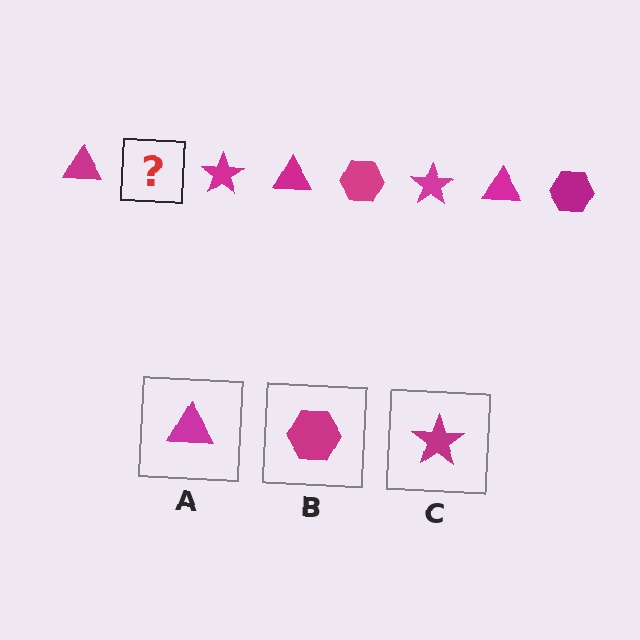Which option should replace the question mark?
Option B.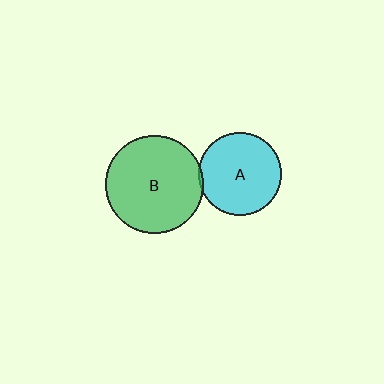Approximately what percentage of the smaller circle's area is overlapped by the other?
Approximately 5%.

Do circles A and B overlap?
Yes.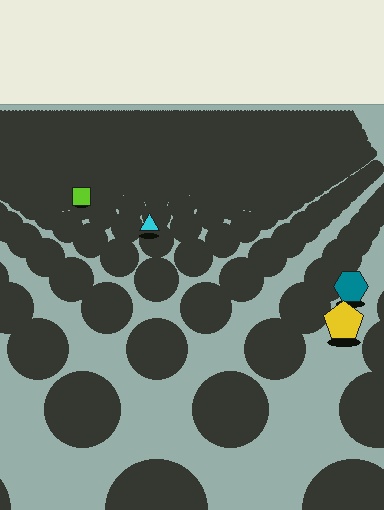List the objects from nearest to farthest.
From nearest to farthest: the yellow pentagon, the teal hexagon, the cyan triangle, the lime square.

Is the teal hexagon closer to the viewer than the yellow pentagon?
No. The yellow pentagon is closer — you can tell from the texture gradient: the ground texture is coarser near it.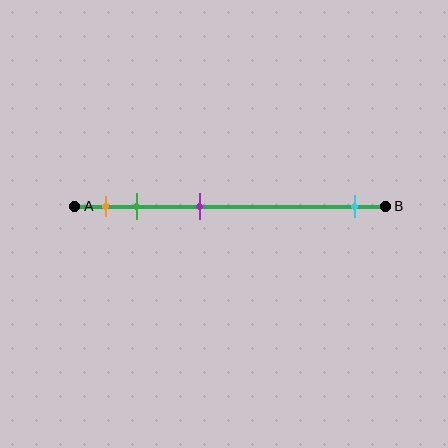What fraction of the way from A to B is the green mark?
The green mark is approximately 20% (0.2) of the way from A to B.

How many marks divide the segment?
There are 4 marks dividing the segment.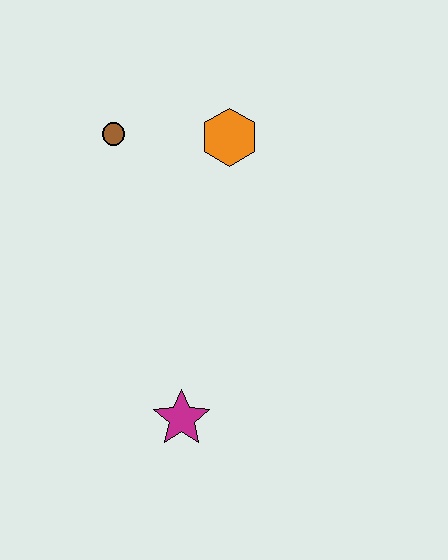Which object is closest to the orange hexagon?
The brown circle is closest to the orange hexagon.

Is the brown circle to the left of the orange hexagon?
Yes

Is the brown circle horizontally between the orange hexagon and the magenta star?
No